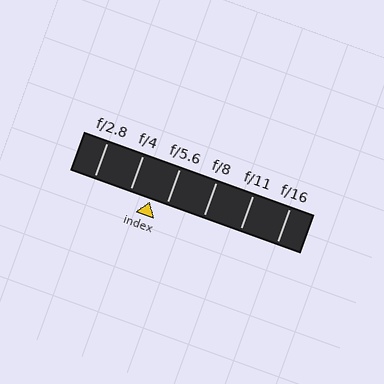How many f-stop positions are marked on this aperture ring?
There are 6 f-stop positions marked.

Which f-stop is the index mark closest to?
The index mark is closest to f/5.6.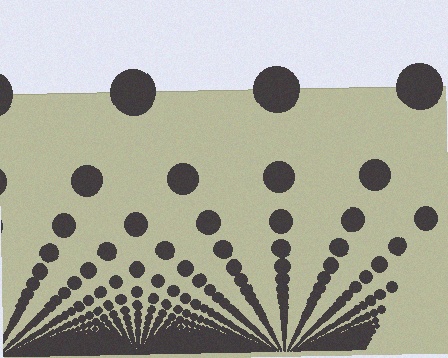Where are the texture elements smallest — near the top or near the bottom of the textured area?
Near the bottom.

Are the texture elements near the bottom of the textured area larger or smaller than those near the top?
Smaller. The gradient is inverted — elements near the bottom are smaller and denser.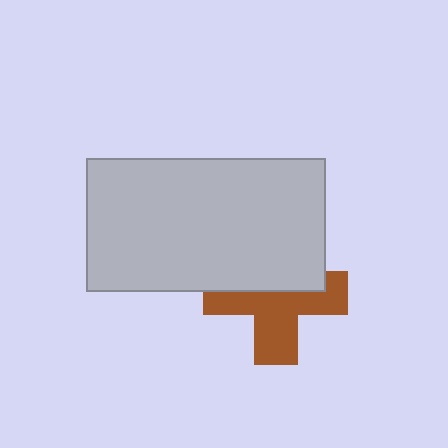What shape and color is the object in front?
The object in front is a light gray rectangle.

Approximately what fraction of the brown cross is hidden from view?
Roughly 44% of the brown cross is hidden behind the light gray rectangle.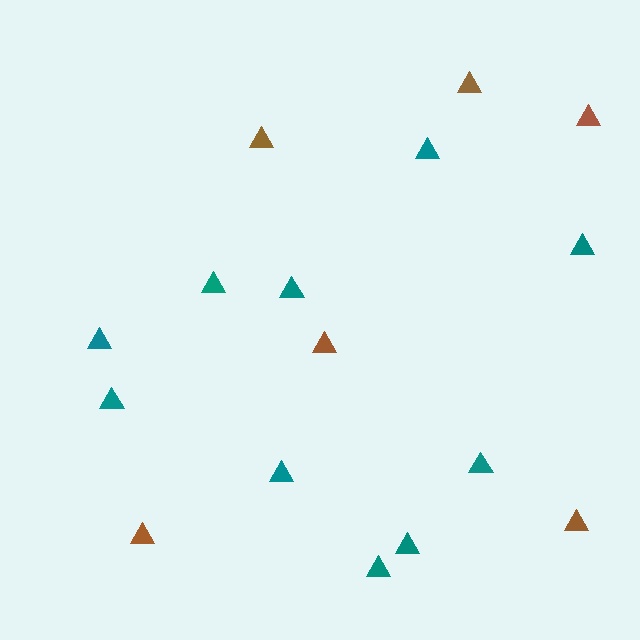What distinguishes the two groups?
There are 2 groups: one group of brown triangles (6) and one group of teal triangles (10).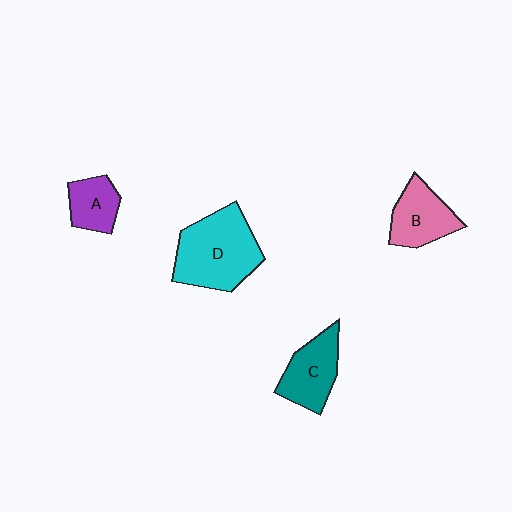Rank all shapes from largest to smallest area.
From largest to smallest: D (cyan), C (teal), B (pink), A (purple).